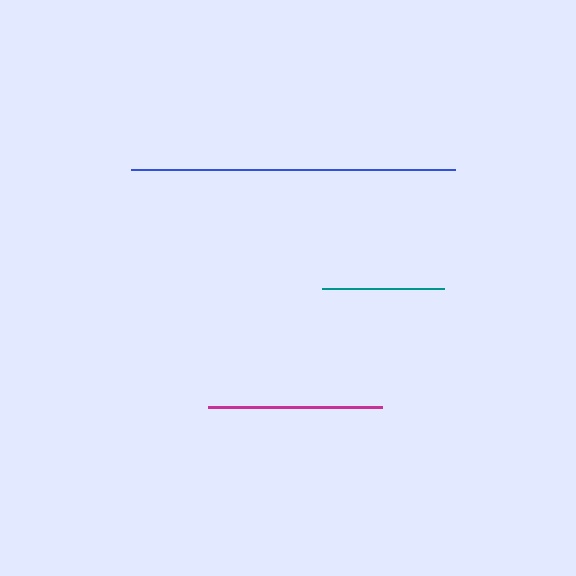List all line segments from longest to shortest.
From longest to shortest: blue, magenta, teal.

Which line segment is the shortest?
The teal line is the shortest at approximately 122 pixels.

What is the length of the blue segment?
The blue segment is approximately 324 pixels long.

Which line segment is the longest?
The blue line is the longest at approximately 324 pixels.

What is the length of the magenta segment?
The magenta segment is approximately 174 pixels long.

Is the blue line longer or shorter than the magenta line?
The blue line is longer than the magenta line.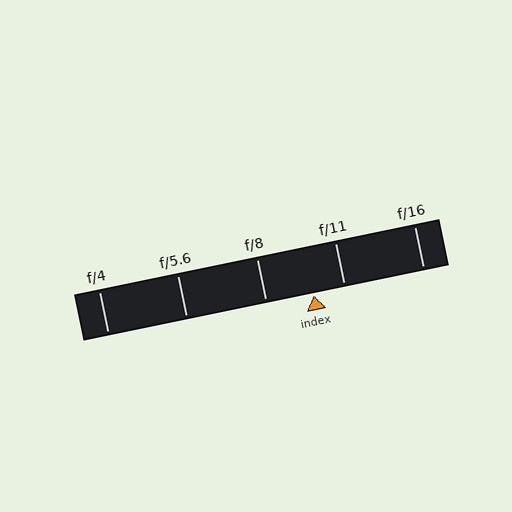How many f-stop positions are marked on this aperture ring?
There are 5 f-stop positions marked.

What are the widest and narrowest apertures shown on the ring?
The widest aperture shown is f/4 and the narrowest is f/16.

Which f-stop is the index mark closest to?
The index mark is closest to f/11.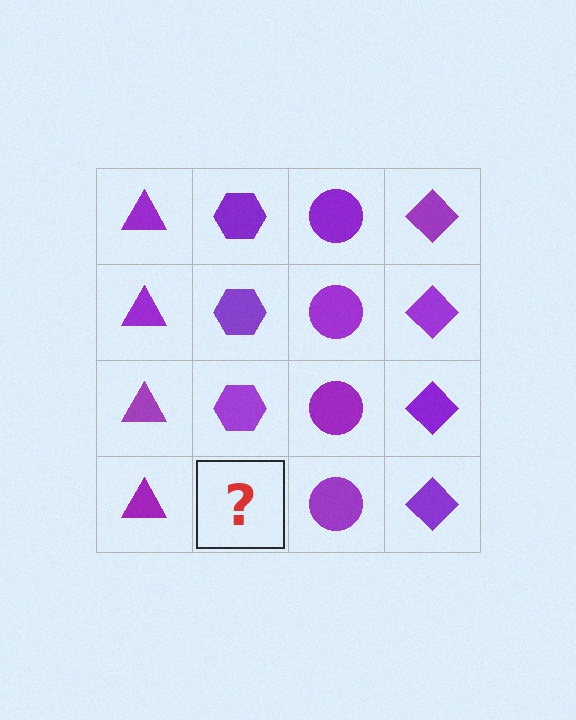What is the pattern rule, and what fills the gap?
The rule is that each column has a consistent shape. The gap should be filled with a purple hexagon.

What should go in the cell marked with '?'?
The missing cell should contain a purple hexagon.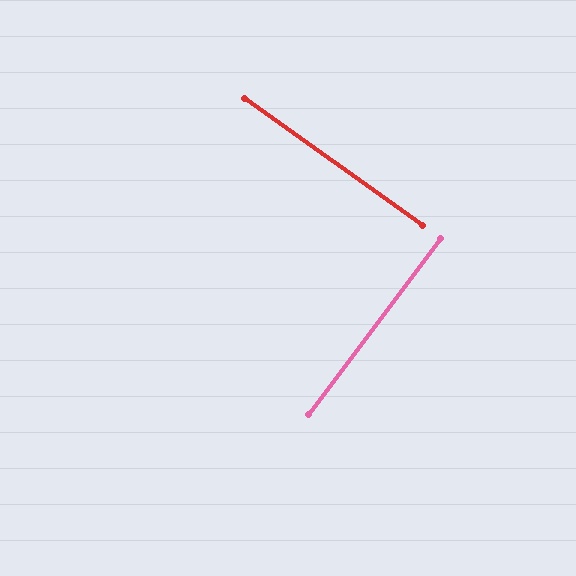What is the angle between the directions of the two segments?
Approximately 89 degrees.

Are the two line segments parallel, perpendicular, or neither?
Perpendicular — they meet at approximately 89°.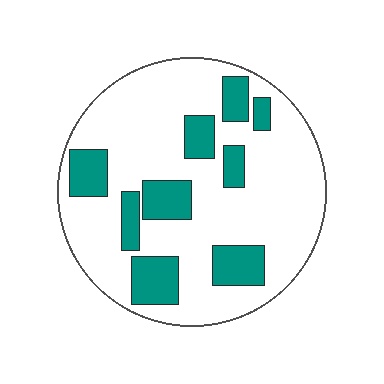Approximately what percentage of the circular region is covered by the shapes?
Approximately 25%.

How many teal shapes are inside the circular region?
9.